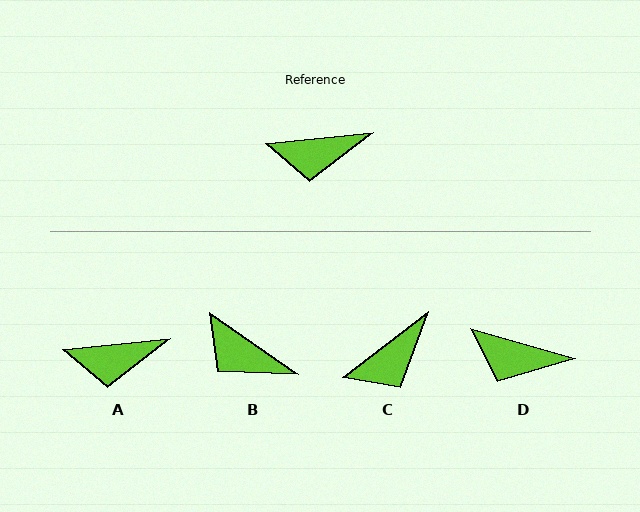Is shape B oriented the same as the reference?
No, it is off by about 41 degrees.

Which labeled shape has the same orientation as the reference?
A.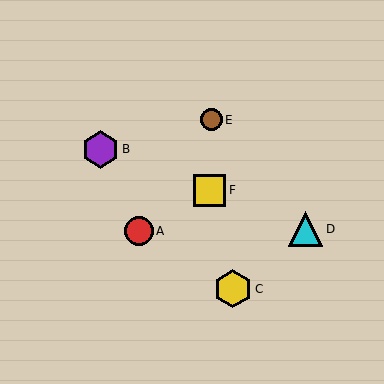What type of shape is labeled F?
Shape F is a yellow square.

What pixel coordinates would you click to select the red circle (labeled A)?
Click at (139, 231) to select the red circle A.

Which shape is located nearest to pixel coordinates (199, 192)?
The yellow square (labeled F) at (210, 190) is nearest to that location.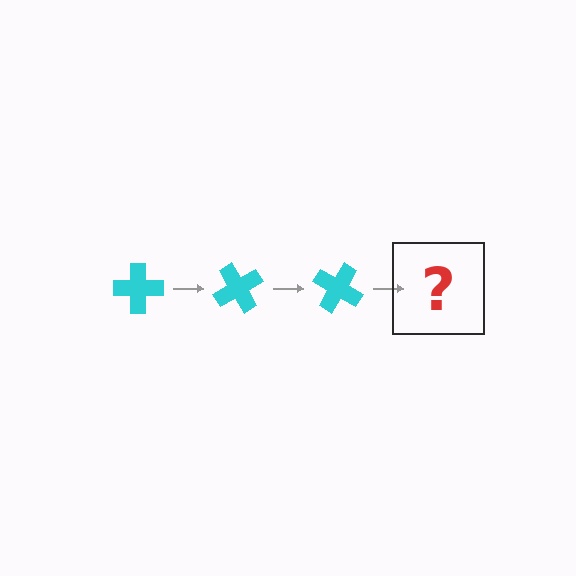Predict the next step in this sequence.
The next step is a cyan cross rotated 180 degrees.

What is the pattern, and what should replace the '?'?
The pattern is that the cross rotates 60 degrees each step. The '?' should be a cyan cross rotated 180 degrees.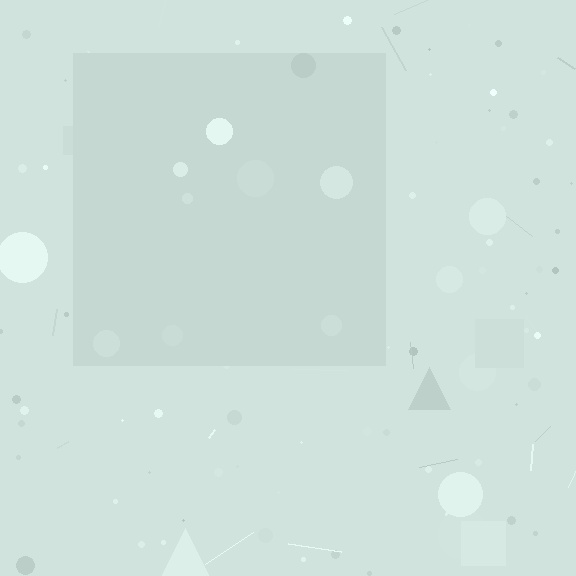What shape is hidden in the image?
A square is hidden in the image.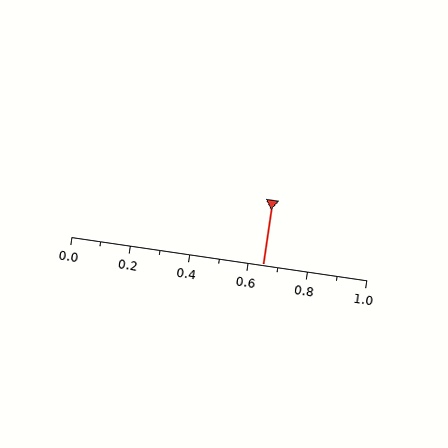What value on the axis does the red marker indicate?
The marker indicates approximately 0.65.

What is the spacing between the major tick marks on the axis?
The major ticks are spaced 0.2 apart.